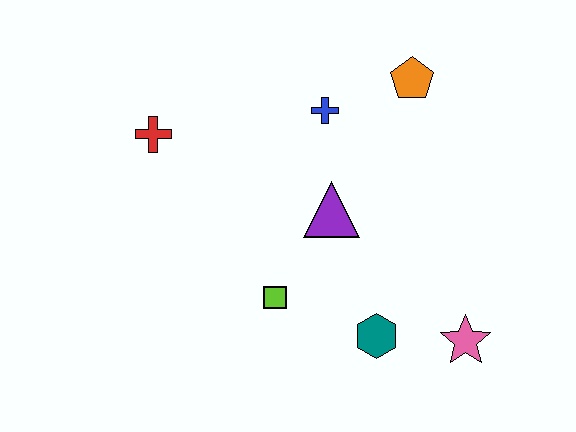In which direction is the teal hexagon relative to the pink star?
The teal hexagon is to the left of the pink star.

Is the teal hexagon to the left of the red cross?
No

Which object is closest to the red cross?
The blue cross is closest to the red cross.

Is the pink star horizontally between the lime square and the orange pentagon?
No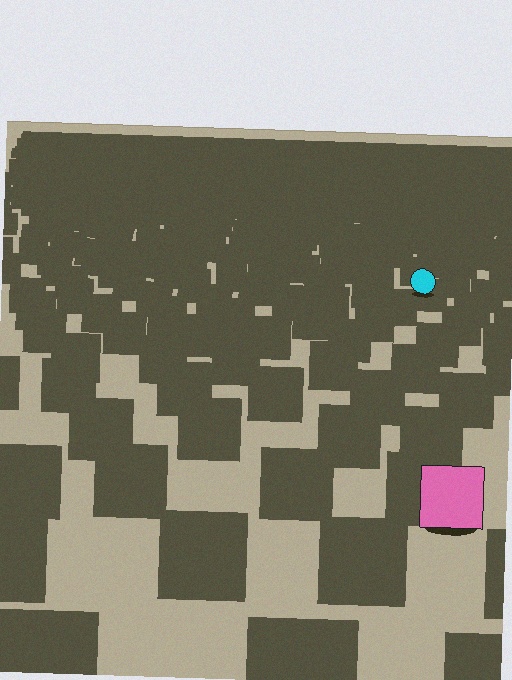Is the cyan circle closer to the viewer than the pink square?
No. The pink square is closer — you can tell from the texture gradient: the ground texture is coarser near it.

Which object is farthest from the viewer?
The cyan circle is farthest from the viewer. It appears smaller and the ground texture around it is denser.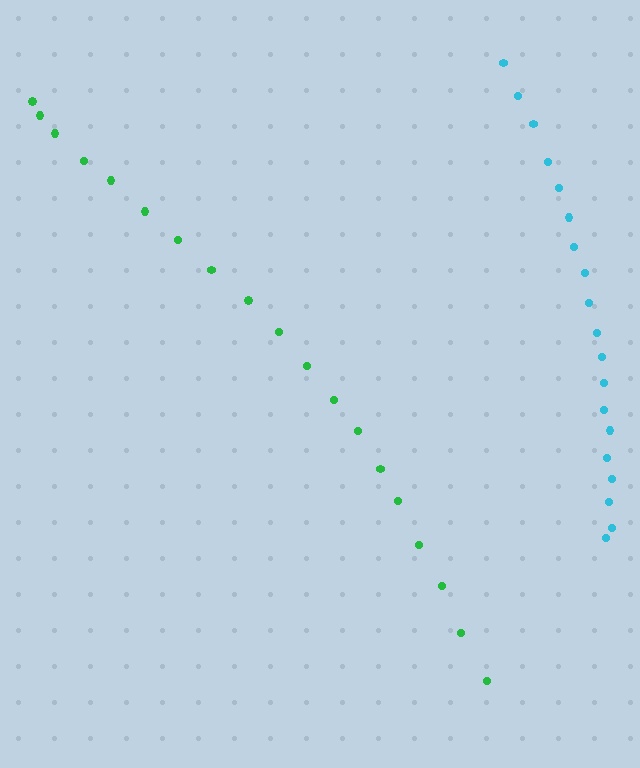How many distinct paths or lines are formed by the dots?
There are 2 distinct paths.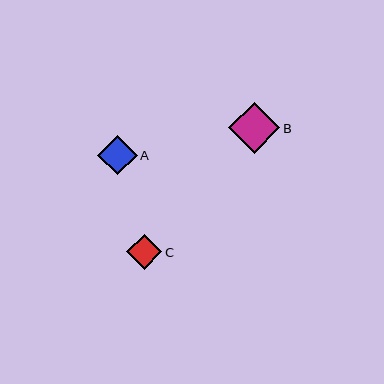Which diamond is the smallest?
Diamond C is the smallest with a size of approximately 36 pixels.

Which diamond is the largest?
Diamond B is the largest with a size of approximately 51 pixels.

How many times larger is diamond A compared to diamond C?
Diamond A is approximately 1.1 times the size of diamond C.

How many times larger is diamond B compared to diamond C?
Diamond B is approximately 1.4 times the size of diamond C.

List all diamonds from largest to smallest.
From largest to smallest: B, A, C.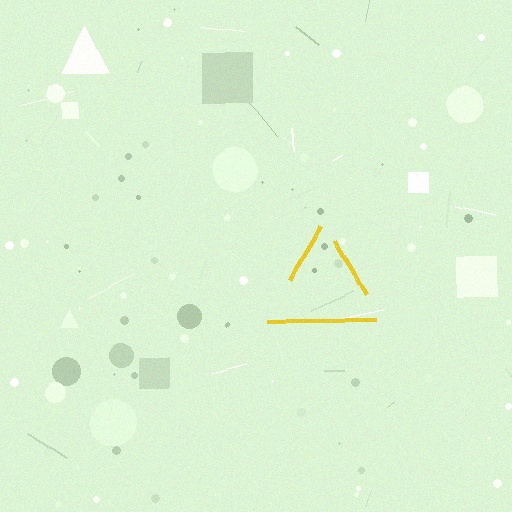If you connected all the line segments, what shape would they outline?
They would outline a triangle.